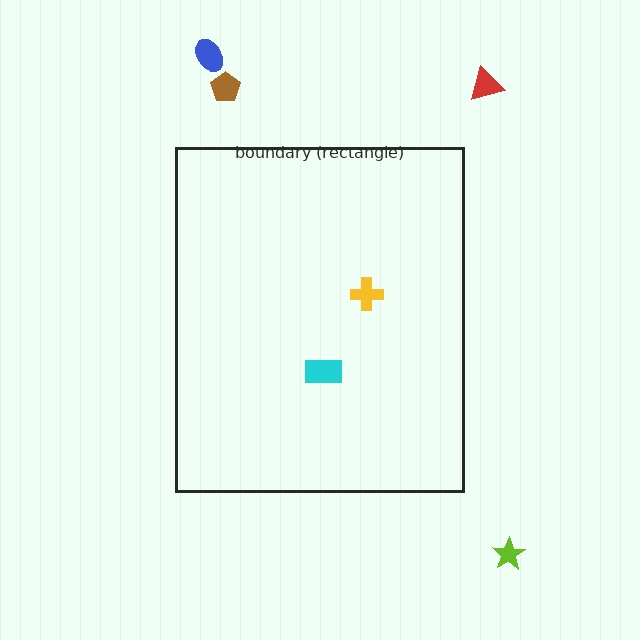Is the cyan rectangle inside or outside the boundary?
Inside.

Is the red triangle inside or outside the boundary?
Outside.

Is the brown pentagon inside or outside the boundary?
Outside.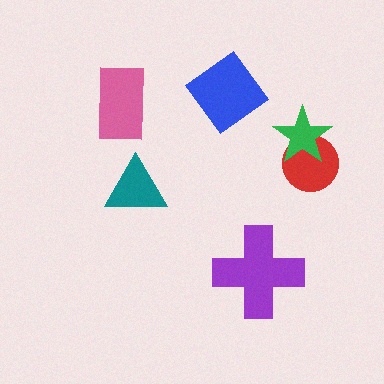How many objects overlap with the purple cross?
0 objects overlap with the purple cross.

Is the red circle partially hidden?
Yes, it is partially covered by another shape.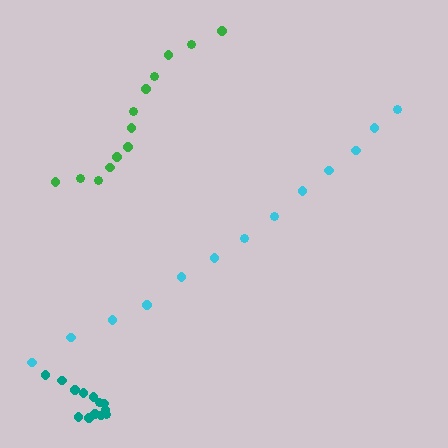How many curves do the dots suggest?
There are 3 distinct paths.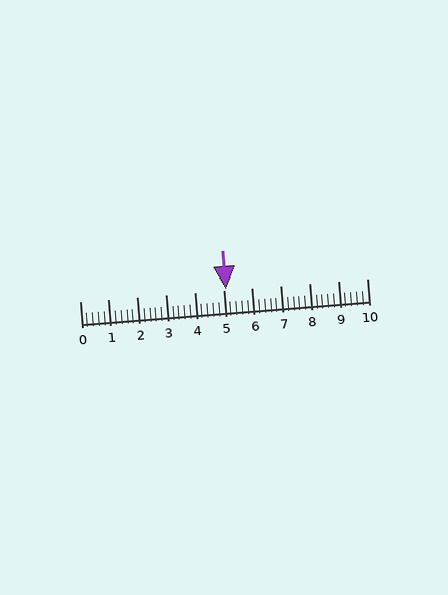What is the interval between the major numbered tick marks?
The major tick marks are spaced 1 units apart.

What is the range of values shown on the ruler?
The ruler shows values from 0 to 10.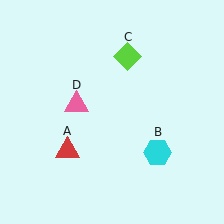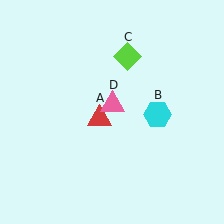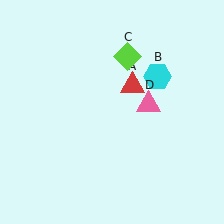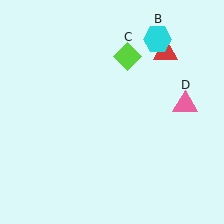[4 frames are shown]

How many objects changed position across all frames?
3 objects changed position: red triangle (object A), cyan hexagon (object B), pink triangle (object D).